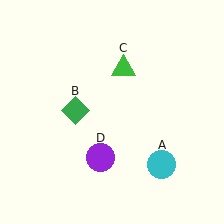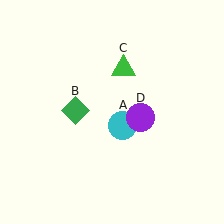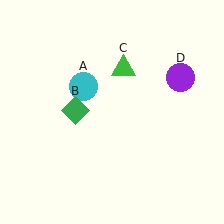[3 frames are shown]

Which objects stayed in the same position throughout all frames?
Green diamond (object B) and green triangle (object C) remained stationary.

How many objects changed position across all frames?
2 objects changed position: cyan circle (object A), purple circle (object D).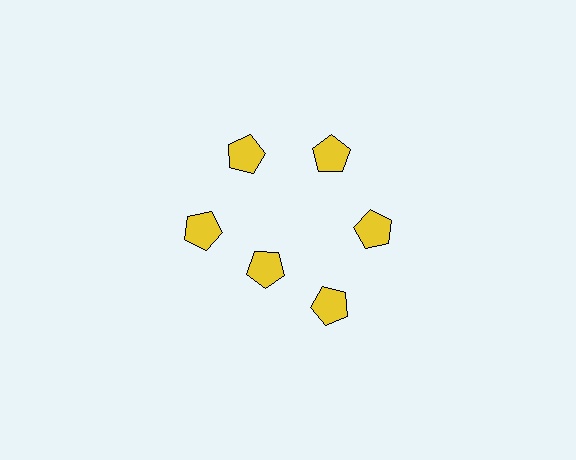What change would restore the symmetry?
The symmetry would be restored by moving it outward, back onto the ring so that all 6 pentagons sit at equal angles and equal distance from the center.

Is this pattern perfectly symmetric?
No. The 6 yellow pentagons are arranged in a ring, but one element near the 7 o'clock position is pulled inward toward the center, breaking the 6-fold rotational symmetry.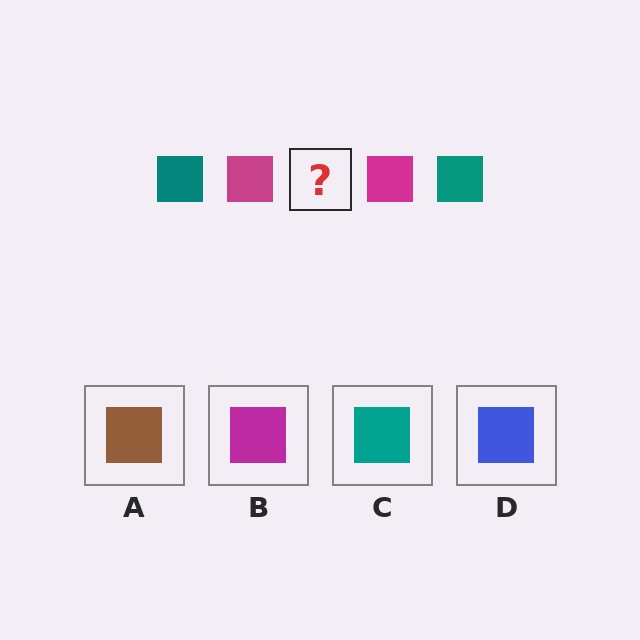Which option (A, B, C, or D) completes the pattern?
C.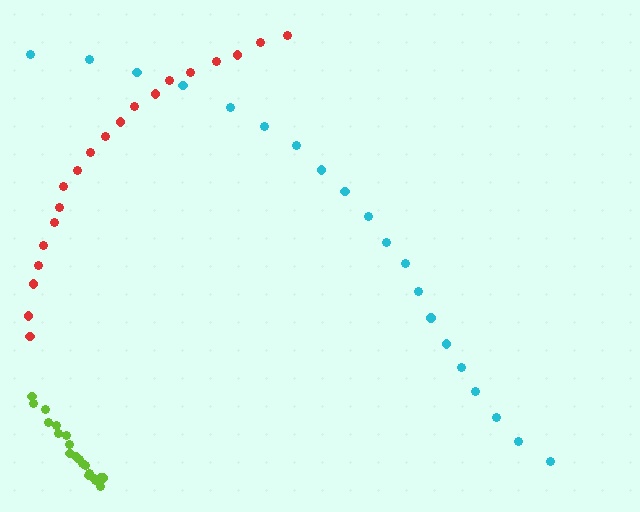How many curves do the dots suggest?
There are 3 distinct paths.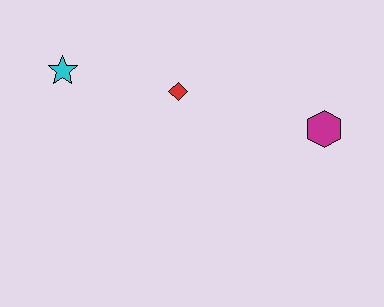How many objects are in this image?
There are 3 objects.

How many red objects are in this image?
There is 1 red object.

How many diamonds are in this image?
There is 1 diamond.